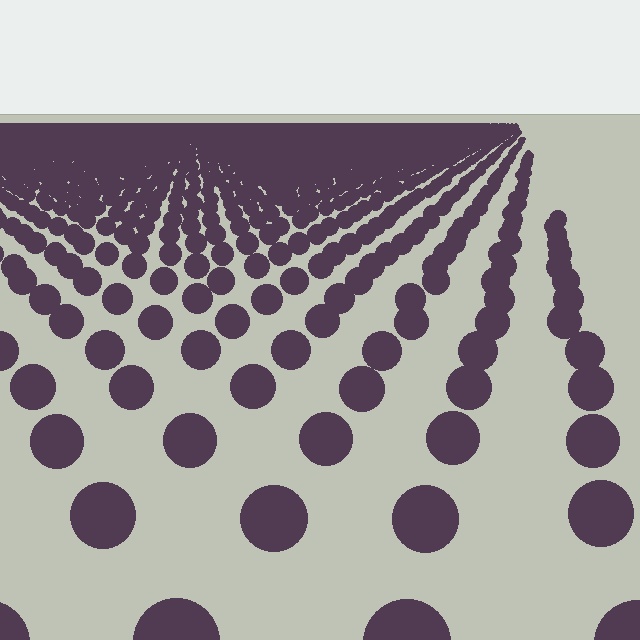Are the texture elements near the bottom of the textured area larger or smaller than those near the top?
Larger. Near the bottom, elements are closer to the viewer and appear at a bigger on-screen size.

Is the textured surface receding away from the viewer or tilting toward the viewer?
The surface is receding away from the viewer. Texture elements get smaller and denser toward the top.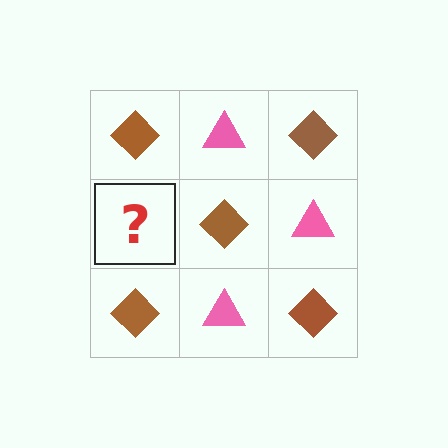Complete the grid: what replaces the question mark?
The question mark should be replaced with a pink triangle.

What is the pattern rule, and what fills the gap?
The rule is that it alternates brown diamond and pink triangle in a checkerboard pattern. The gap should be filled with a pink triangle.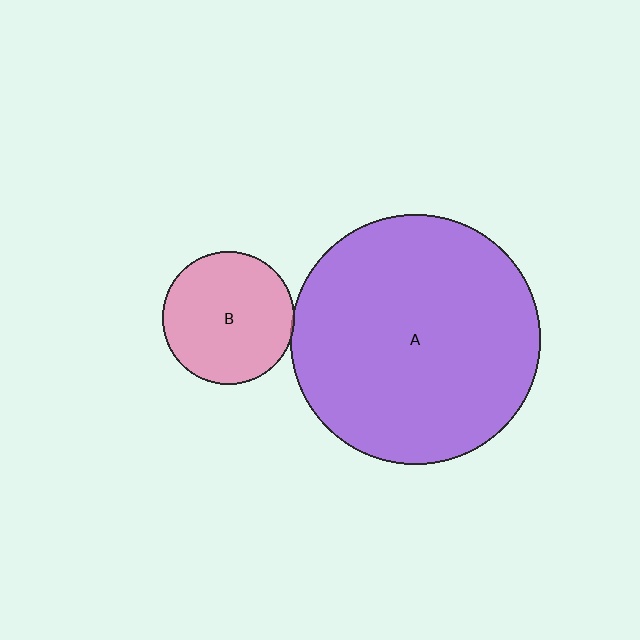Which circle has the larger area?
Circle A (purple).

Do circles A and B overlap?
Yes.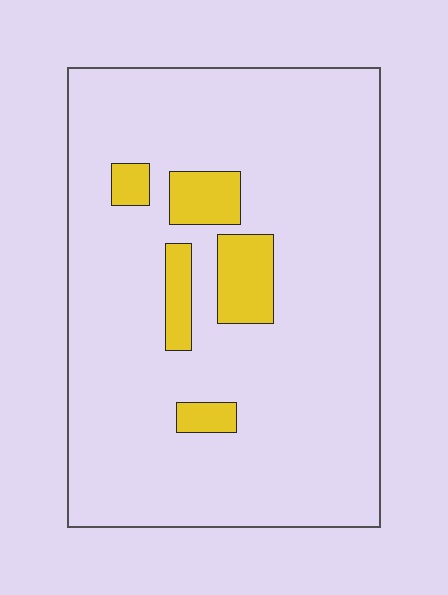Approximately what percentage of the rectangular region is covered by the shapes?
Approximately 10%.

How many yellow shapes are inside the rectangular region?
5.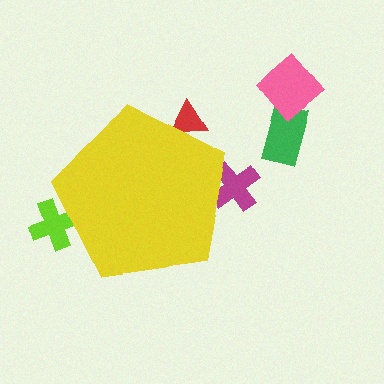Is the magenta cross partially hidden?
Yes, the magenta cross is partially hidden behind the yellow pentagon.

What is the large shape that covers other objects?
A yellow pentagon.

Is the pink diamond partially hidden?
No, the pink diamond is fully visible.